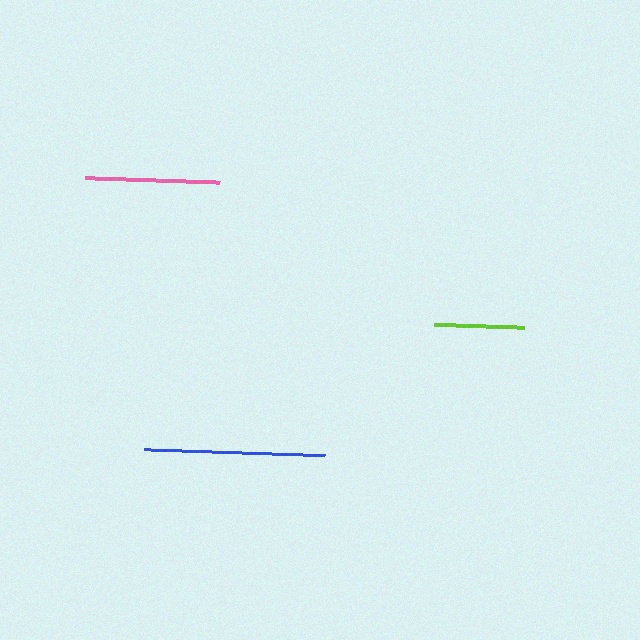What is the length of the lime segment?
The lime segment is approximately 90 pixels long.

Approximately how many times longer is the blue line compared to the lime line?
The blue line is approximately 2.0 times the length of the lime line.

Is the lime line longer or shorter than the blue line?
The blue line is longer than the lime line.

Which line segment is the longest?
The blue line is the longest at approximately 181 pixels.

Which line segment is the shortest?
The lime line is the shortest at approximately 90 pixels.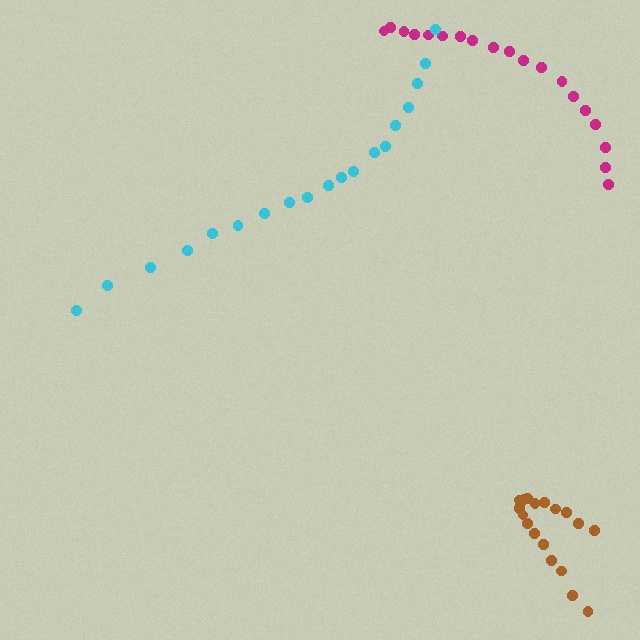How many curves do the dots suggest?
There are 3 distinct paths.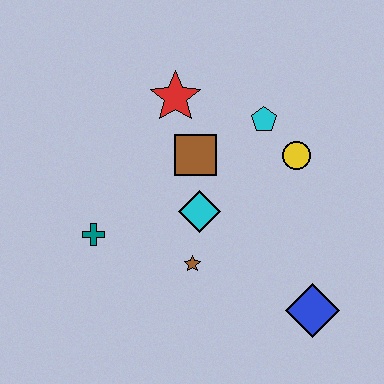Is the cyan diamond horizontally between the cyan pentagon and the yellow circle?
No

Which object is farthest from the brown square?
The blue diamond is farthest from the brown square.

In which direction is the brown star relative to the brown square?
The brown star is below the brown square.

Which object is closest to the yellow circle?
The cyan pentagon is closest to the yellow circle.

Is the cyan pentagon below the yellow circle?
No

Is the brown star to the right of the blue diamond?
No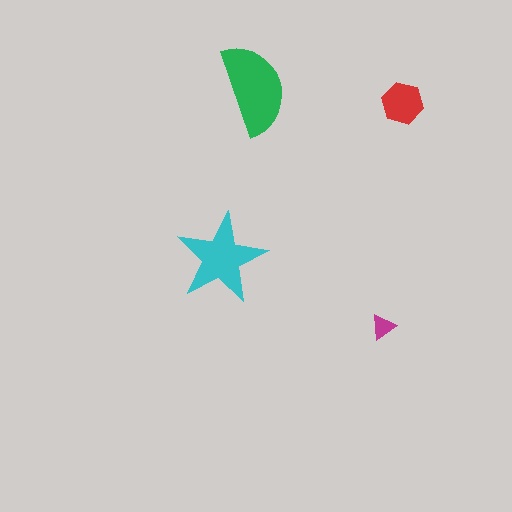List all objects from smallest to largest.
The magenta triangle, the red hexagon, the cyan star, the green semicircle.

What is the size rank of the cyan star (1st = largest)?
2nd.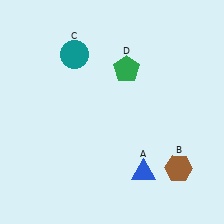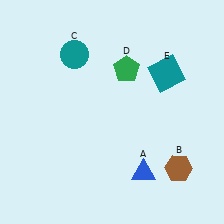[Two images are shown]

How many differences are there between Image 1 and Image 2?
There is 1 difference between the two images.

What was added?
A teal square (E) was added in Image 2.